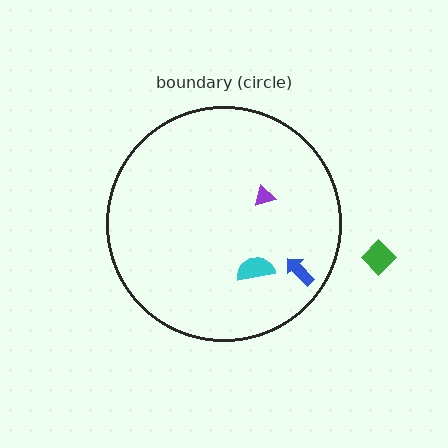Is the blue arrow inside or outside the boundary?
Inside.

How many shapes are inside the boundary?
3 inside, 1 outside.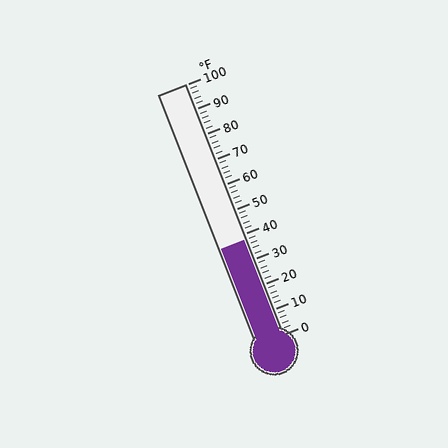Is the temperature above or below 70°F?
The temperature is below 70°F.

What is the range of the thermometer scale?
The thermometer scale ranges from 0°F to 100°F.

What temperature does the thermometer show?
The thermometer shows approximately 38°F.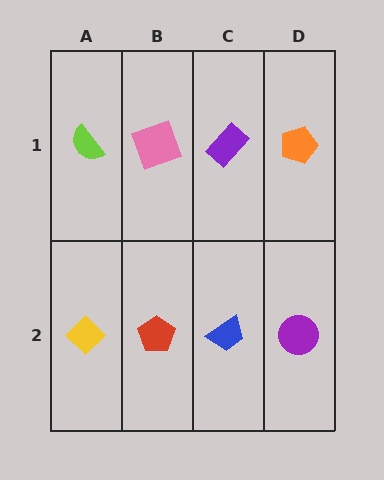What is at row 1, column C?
A purple rectangle.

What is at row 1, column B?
A pink square.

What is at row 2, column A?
A yellow diamond.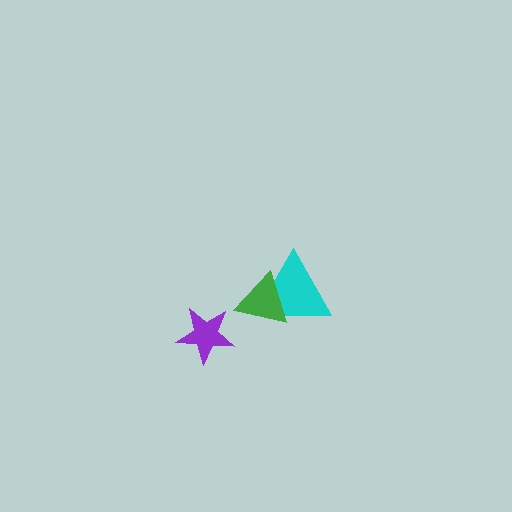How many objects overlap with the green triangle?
1 object overlaps with the green triangle.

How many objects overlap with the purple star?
0 objects overlap with the purple star.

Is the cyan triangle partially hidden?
Yes, it is partially covered by another shape.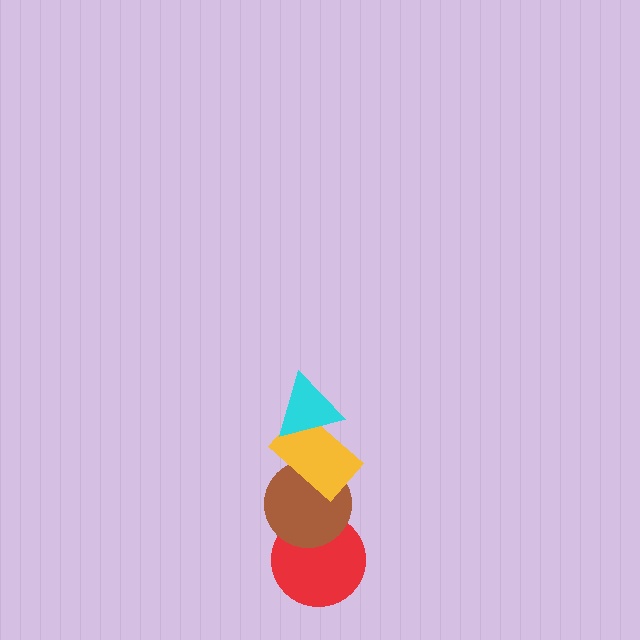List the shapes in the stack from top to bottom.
From top to bottom: the cyan triangle, the yellow rectangle, the brown circle, the red circle.